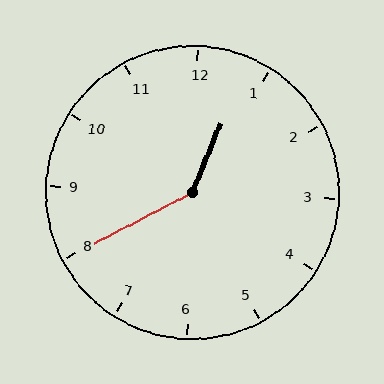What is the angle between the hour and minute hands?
Approximately 140 degrees.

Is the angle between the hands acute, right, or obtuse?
It is obtuse.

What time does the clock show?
12:40.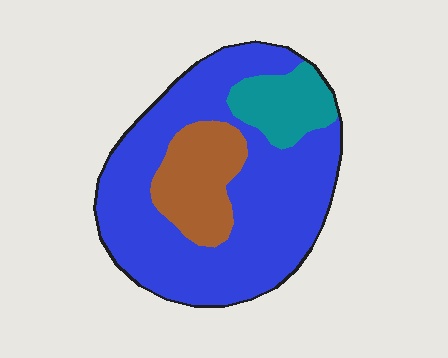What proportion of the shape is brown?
Brown takes up about one sixth (1/6) of the shape.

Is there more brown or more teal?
Brown.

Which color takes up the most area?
Blue, at roughly 70%.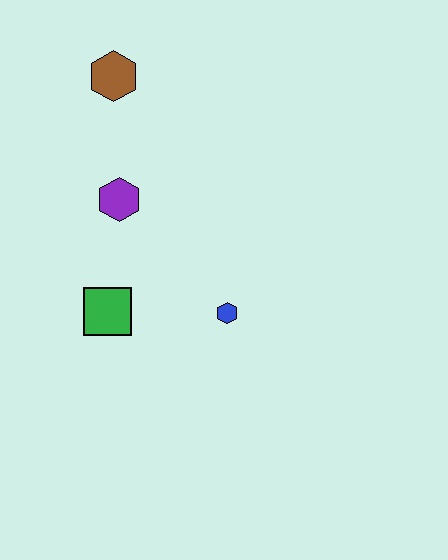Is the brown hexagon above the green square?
Yes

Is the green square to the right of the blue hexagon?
No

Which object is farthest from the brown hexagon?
The blue hexagon is farthest from the brown hexagon.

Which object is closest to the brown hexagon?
The purple hexagon is closest to the brown hexagon.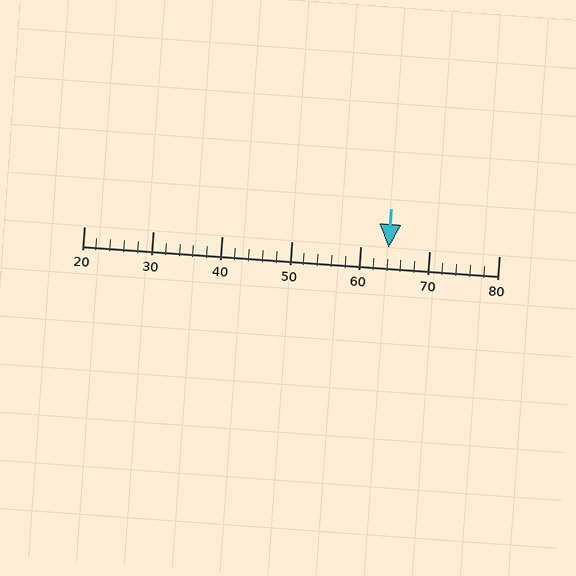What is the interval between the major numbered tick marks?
The major tick marks are spaced 10 units apart.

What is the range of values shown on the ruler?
The ruler shows values from 20 to 80.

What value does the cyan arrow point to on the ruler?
The cyan arrow points to approximately 64.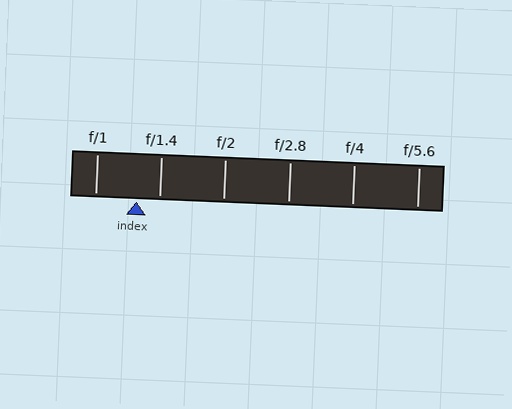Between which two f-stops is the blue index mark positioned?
The index mark is between f/1 and f/1.4.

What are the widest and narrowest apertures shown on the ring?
The widest aperture shown is f/1 and the narrowest is f/5.6.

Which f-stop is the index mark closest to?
The index mark is closest to f/1.4.